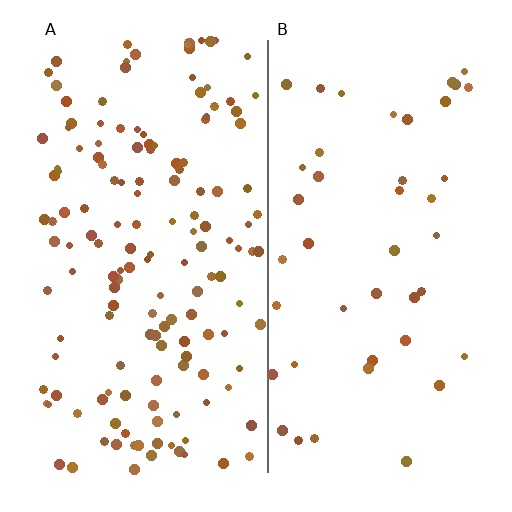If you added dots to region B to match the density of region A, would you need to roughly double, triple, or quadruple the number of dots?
Approximately triple.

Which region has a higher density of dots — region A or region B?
A (the left).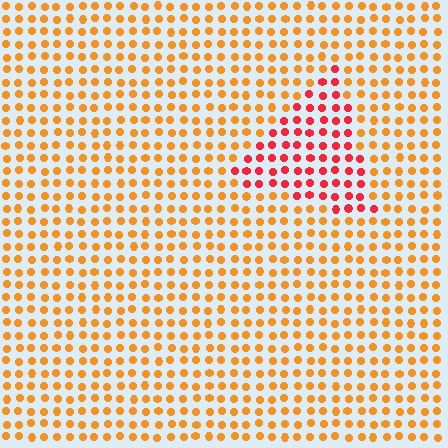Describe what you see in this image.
The image is filled with small orange elements in a uniform arrangement. A triangle-shaped region is visible where the elements are tinted to a slightly different hue, forming a subtle color boundary.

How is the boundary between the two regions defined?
The boundary is defined purely by a slight shift in hue (about 40 degrees). Spacing, size, and orientation are identical on both sides.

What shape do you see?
I see a triangle.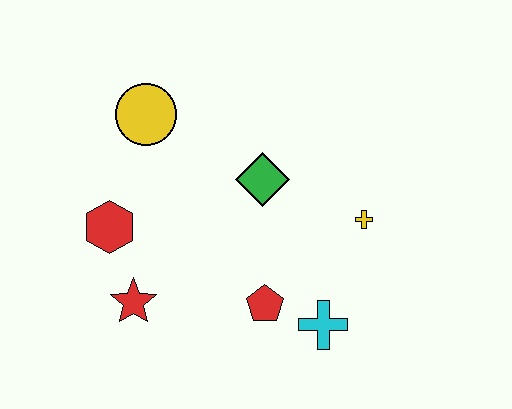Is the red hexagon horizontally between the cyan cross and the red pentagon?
No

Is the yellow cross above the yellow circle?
No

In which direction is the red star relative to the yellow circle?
The red star is below the yellow circle.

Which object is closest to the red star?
The red hexagon is closest to the red star.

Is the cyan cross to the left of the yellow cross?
Yes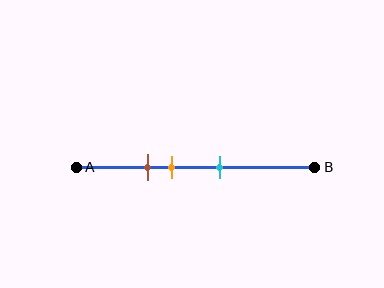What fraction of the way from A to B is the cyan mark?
The cyan mark is approximately 60% (0.6) of the way from A to B.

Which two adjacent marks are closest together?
The brown and orange marks are the closest adjacent pair.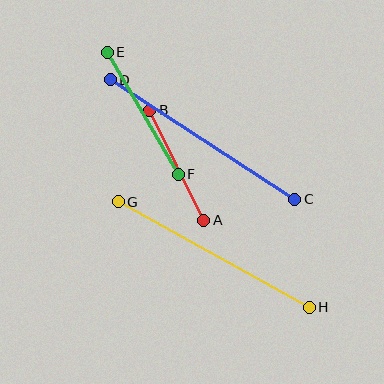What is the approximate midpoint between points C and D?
The midpoint is at approximately (202, 139) pixels.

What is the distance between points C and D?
The distance is approximately 220 pixels.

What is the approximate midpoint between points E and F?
The midpoint is at approximately (143, 113) pixels.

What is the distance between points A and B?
The distance is approximately 122 pixels.